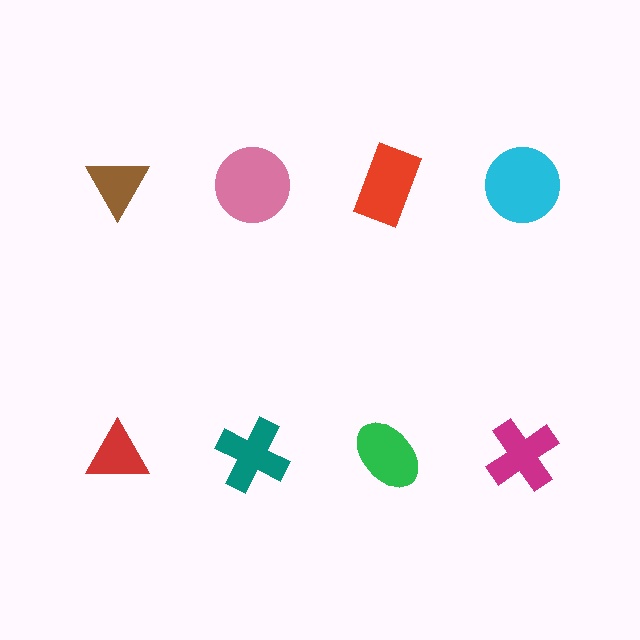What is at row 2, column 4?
A magenta cross.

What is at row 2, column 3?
A green ellipse.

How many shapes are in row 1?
4 shapes.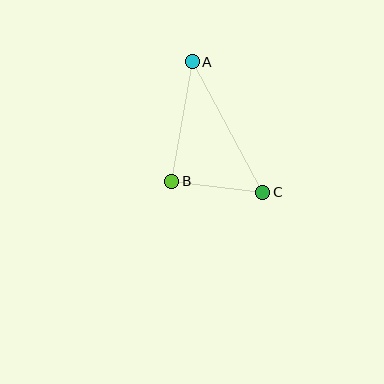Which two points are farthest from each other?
Points A and C are farthest from each other.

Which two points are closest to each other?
Points B and C are closest to each other.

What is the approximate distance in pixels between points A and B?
The distance between A and B is approximately 121 pixels.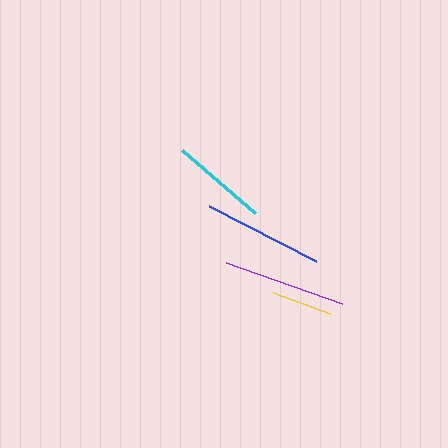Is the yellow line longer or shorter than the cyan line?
The cyan line is longer than the yellow line.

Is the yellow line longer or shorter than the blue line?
The blue line is longer than the yellow line.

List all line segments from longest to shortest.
From longest to shortest: purple, blue, cyan, yellow.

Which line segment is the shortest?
The yellow line is the shortest at approximately 61 pixels.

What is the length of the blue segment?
The blue segment is approximately 121 pixels long.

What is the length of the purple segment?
The purple segment is approximately 123 pixels long.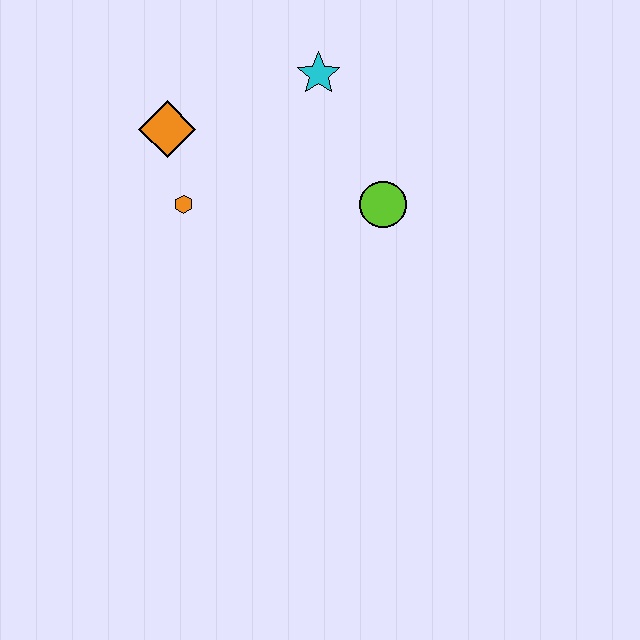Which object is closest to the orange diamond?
The orange hexagon is closest to the orange diamond.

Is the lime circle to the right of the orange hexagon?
Yes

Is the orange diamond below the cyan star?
Yes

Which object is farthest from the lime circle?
The orange diamond is farthest from the lime circle.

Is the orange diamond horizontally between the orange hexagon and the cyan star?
No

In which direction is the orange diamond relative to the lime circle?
The orange diamond is to the left of the lime circle.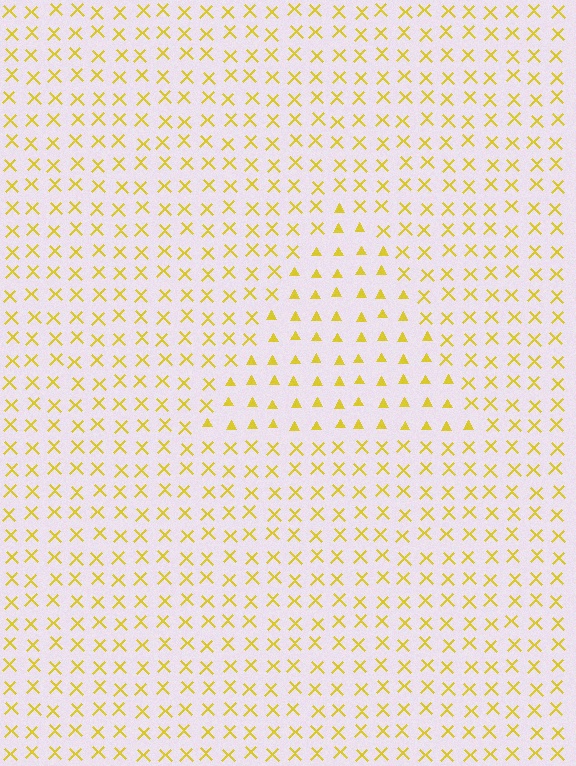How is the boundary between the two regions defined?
The boundary is defined by a change in element shape: triangles inside vs. X marks outside. All elements share the same color and spacing.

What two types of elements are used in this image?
The image uses triangles inside the triangle region and X marks outside it.